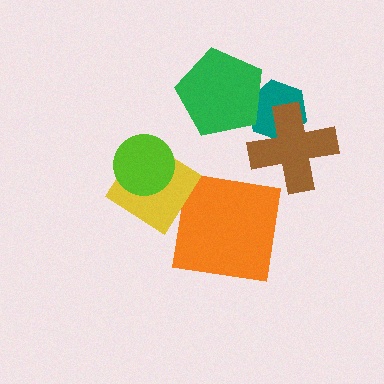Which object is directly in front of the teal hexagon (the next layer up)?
The brown cross is directly in front of the teal hexagon.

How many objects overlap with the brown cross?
1 object overlaps with the brown cross.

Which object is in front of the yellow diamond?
The lime circle is in front of the yellow diamond.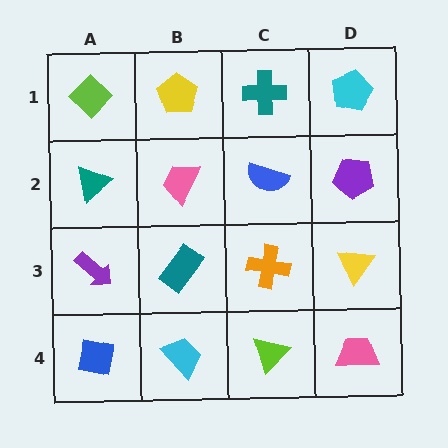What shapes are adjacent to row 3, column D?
A purple pentagon (row 2, column D), a pink trapezoid (row 4, column D), an orange cross (row 3, column C).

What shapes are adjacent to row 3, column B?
A pink trapezoid (row 2, column B), a cyan trapezoid (row 4, column B), a purple arrow (row 3, column A), an orange cross (row 3, column C).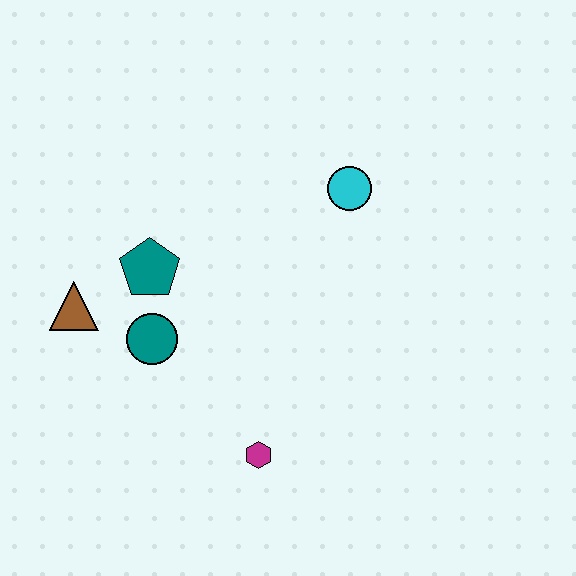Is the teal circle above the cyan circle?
No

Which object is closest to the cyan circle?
The teal pentagon is closest to the cyan circle.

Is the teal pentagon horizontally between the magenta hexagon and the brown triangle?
Yes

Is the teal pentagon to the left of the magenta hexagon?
Yes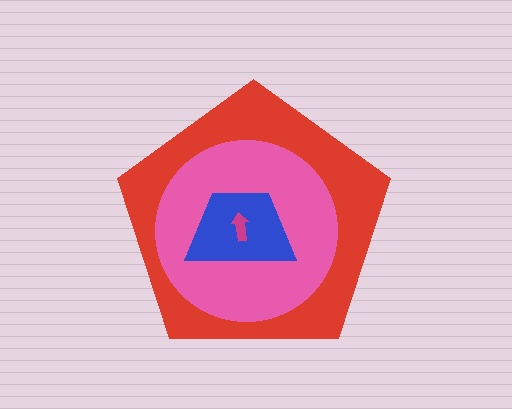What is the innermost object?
The magenta arrow.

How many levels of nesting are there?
4.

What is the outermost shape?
The red pentagon.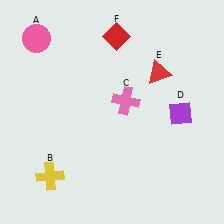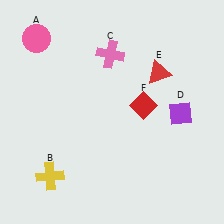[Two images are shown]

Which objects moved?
The objects that moved are: the pink cross (C), the red diamond (F).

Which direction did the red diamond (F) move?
The red diamond (F) moved down.